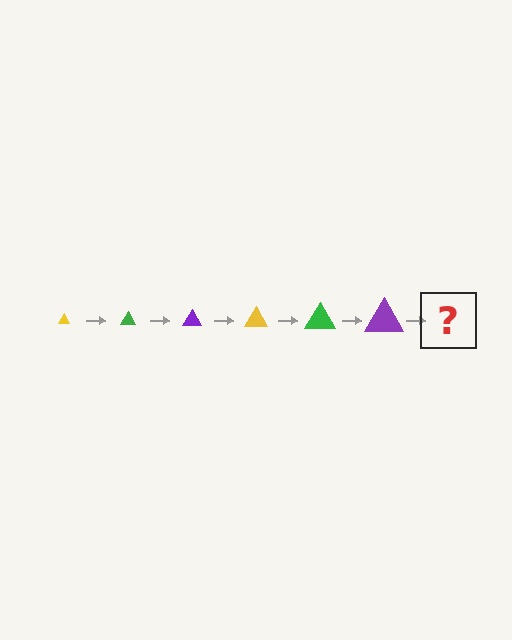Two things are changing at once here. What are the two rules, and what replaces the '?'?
The two rules are that the triangle grows larger each step and the color cycles through yellow, green, and purple. The '?' should be a yellow triangle, larger than the previous one.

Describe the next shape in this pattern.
It should be a yellow triangle, larger than the previous one.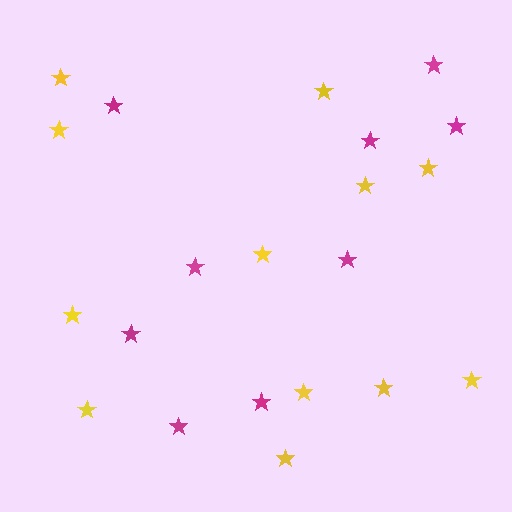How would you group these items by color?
There are 2 groups: one group of yellow stars (12) and one group of magenta stars (9).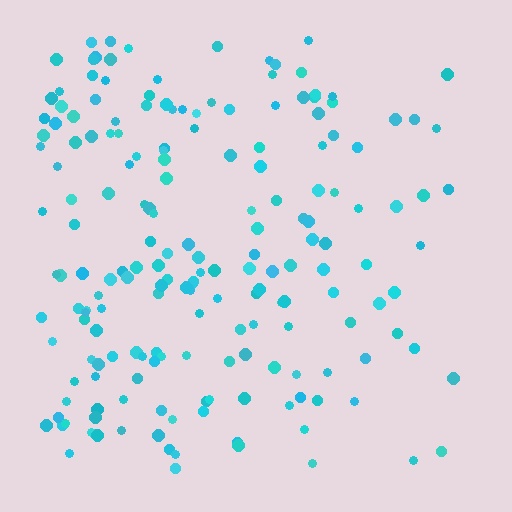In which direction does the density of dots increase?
From right to left, with the left side densest.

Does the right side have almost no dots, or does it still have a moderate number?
Still a moderate number, just noticeably fewer than the left.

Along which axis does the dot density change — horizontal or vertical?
Horizontal.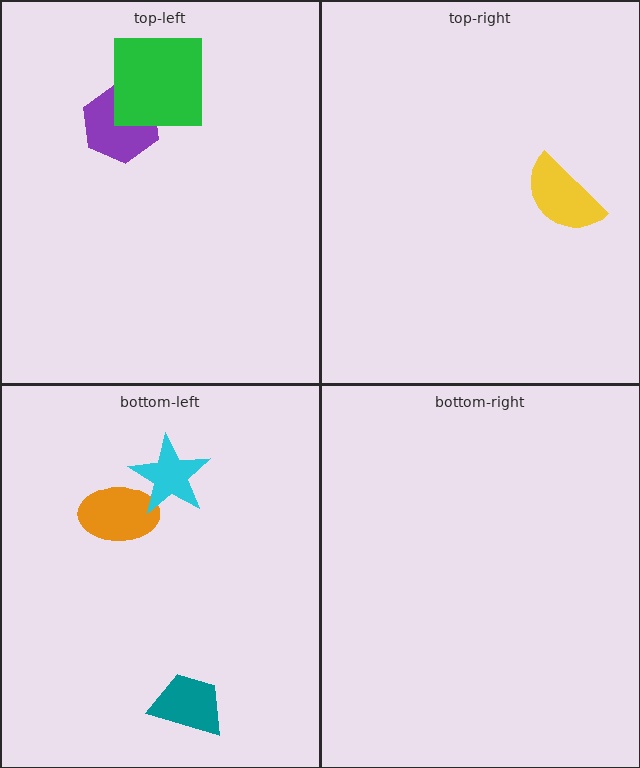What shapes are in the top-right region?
The yellow semicircle.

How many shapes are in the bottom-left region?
3.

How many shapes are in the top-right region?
1.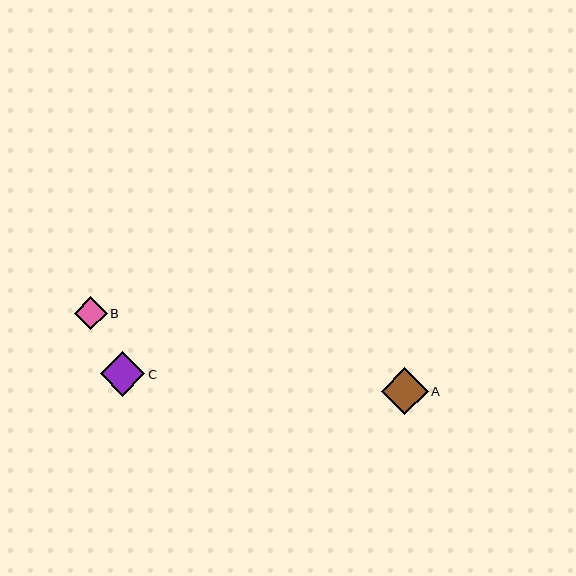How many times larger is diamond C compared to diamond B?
Diamond C is approximately 1.3 times the size of diamond B.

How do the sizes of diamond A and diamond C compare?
Diamond A and diamond C are approximately the same size.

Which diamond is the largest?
Diamond A is the largest with a size of approximately 47 pixels.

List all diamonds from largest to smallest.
From largest to smallest: A, C, B.